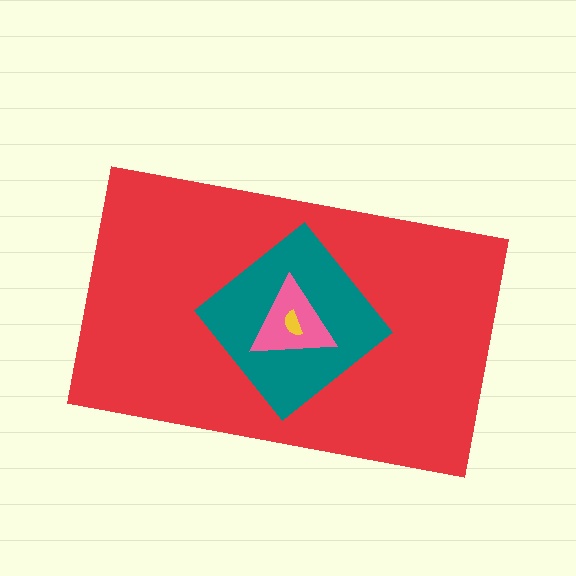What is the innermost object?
The yellow semicircle.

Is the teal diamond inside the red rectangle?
Yes.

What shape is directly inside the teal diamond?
The pink triangle.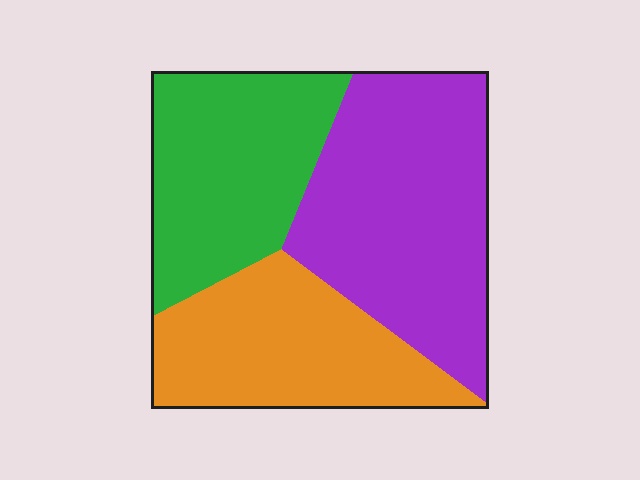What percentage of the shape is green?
Green takes up about one third (1/3) of the shape.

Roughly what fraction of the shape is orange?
Orange covers around 30% of the shape.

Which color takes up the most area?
Purple, at roughly 40%.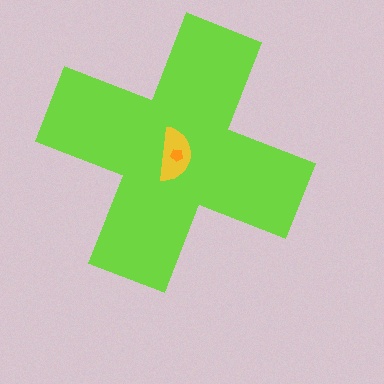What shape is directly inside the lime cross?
The yellow semicircle.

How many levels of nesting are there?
3.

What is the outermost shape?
The lime cross.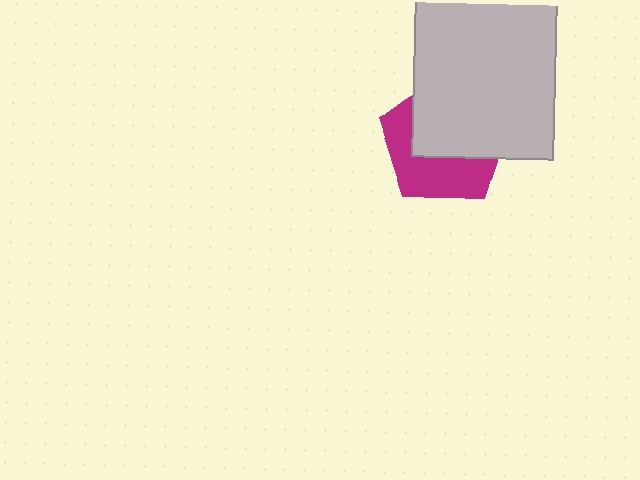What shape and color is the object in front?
The object in front is a light gray rectangle.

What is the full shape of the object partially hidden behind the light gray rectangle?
The partially hidden object is a magenta pentagon.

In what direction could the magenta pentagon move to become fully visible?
The magenta pentagon could move toward the lower-left. That would shift it out from behind the light gray rectangle entirely.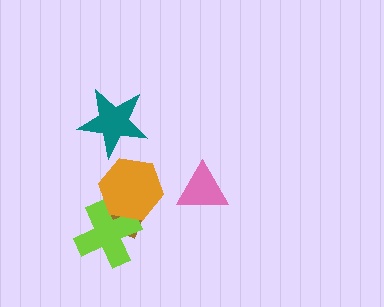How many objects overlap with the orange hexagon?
2 objects overlap with the orange hexagon.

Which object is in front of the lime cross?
The orange hexagon is in front of the lime cross.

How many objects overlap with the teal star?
0 objects overlap with the teal star.